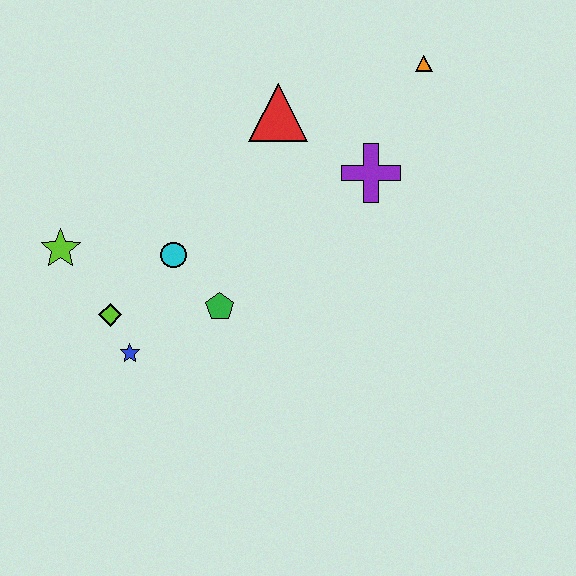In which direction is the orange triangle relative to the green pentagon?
The orange triangle is above the green pentagon.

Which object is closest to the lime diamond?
The blue star is closest to the lime diamond.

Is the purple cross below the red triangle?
Yes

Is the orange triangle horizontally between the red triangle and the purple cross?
No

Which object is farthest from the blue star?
The orange triangle is farthest from the blue star.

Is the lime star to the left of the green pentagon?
Yes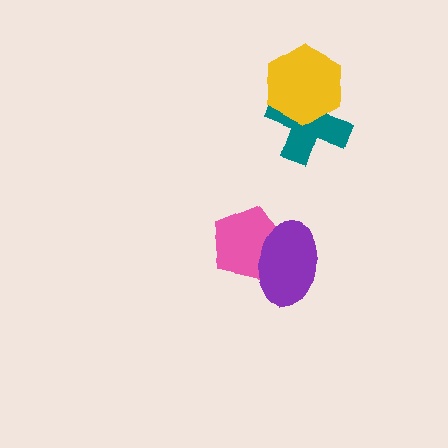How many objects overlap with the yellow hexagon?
1 object overlaps with the yellow hexagon.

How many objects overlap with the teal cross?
1 object overlaps with the teal cross.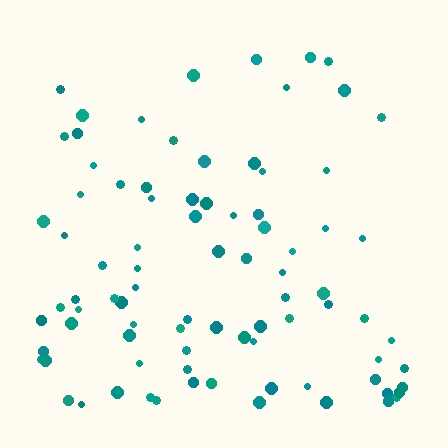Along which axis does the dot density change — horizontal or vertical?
Vertical.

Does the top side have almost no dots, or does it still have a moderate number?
Still a moderate number, just noticeably fewer than the bottom.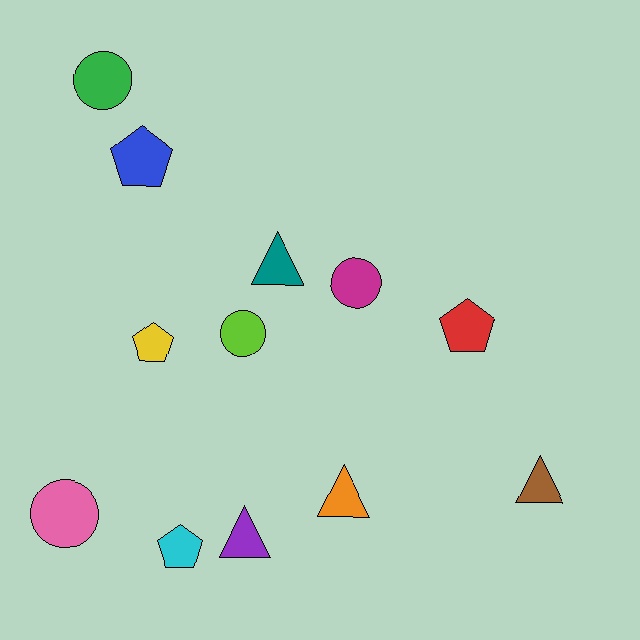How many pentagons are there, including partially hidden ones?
There are 4 pentagons.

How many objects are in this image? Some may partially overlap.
There are 12 objects.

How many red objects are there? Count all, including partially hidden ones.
There is 1 red object.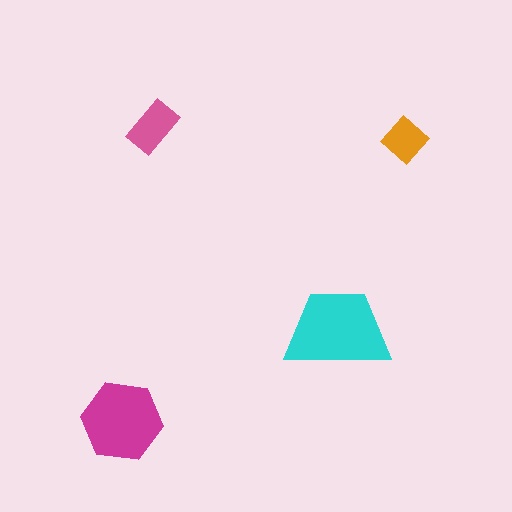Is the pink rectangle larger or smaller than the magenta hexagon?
Smaller.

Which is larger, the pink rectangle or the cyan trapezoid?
The cyan trapezoid.